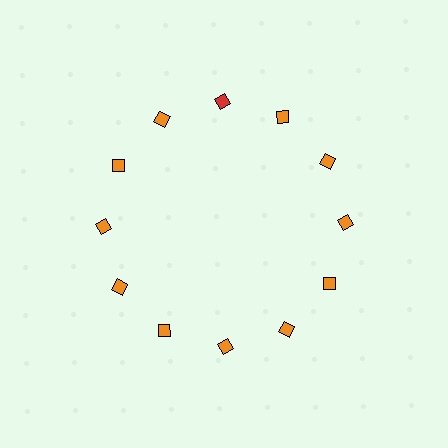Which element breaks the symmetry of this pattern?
The red diamond at roughly the 12 o'clock position breaks the symmetry. All other shapes are orange diamonds.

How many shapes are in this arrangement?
There are 12 shapes arranged in a ring pattern.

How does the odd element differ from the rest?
It has a different color: red instead of orange.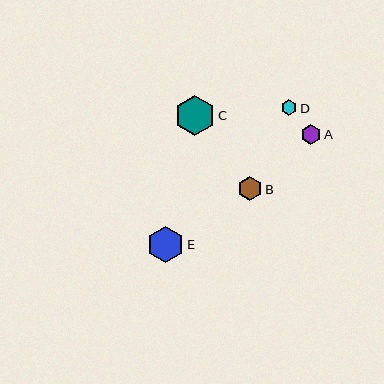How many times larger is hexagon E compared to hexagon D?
Hexagon E is approximately 2.3 times the size of hexagon D.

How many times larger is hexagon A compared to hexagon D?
Hexagon A is approximately 1.3 times the size of hexagon D.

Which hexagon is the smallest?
Hexagon D is the smallest with a size of approximately 16 pixels.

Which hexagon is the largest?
Hexagon C is the largest with a size of approximately 41 pixels.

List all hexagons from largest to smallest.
From largest to smallest: C, E, B, A, D.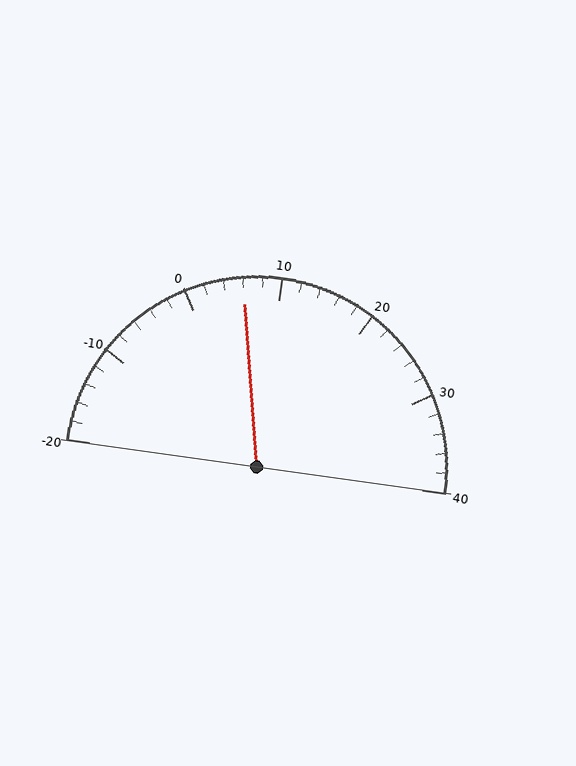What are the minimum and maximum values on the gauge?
The gauge ranges from -20 to 40.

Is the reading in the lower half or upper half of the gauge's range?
The reading is in the lower half of the range (-20 to 40).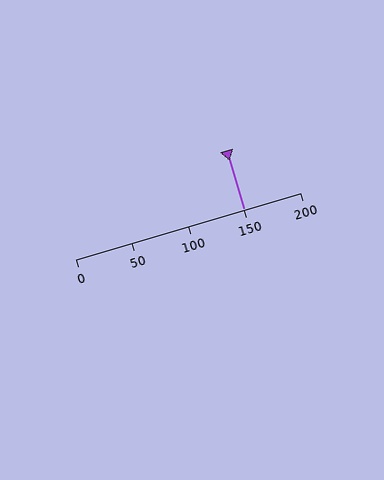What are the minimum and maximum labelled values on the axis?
The axis runs from 0 to 200.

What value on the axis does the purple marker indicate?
The marker indicates approximately 150.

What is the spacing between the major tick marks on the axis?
The major ticks are spaced 50 apart.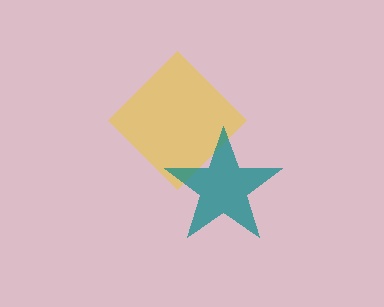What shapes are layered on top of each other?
The layered shapes are: a yellow diamond, a teal star.